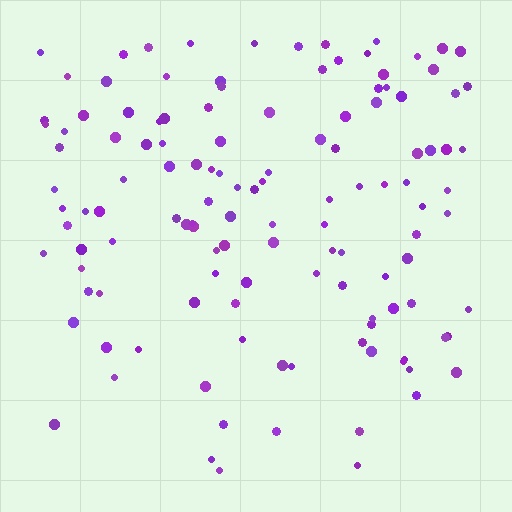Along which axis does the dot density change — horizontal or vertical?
Vertical.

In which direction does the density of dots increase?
From bottom to top, with the top side densest.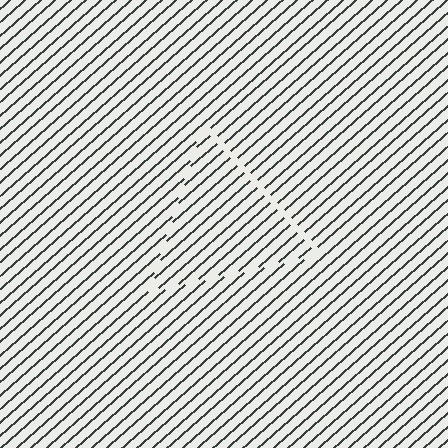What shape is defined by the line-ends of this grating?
An illusory triangle. The interior of the shape contains the same grating, shifted by half a period — the contour is defined by the phase discontinuity where line-ends from the inner and outer gratings abut.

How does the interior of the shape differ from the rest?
The interior of the shape contains the same grating, shifted by half a period — the contour is defined by the phase discontinuity where line-ends from the inner and outer gratings abut.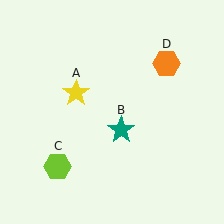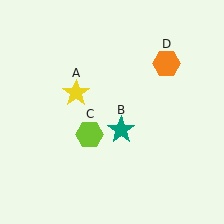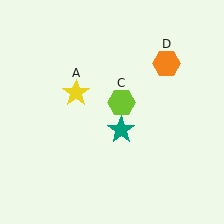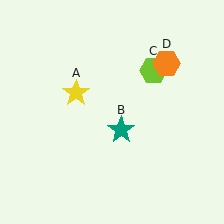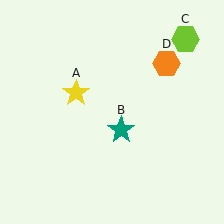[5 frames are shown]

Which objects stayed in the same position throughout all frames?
Yellow star (object A) and teal star (object B) and orange hexagon (object D) remained stationary.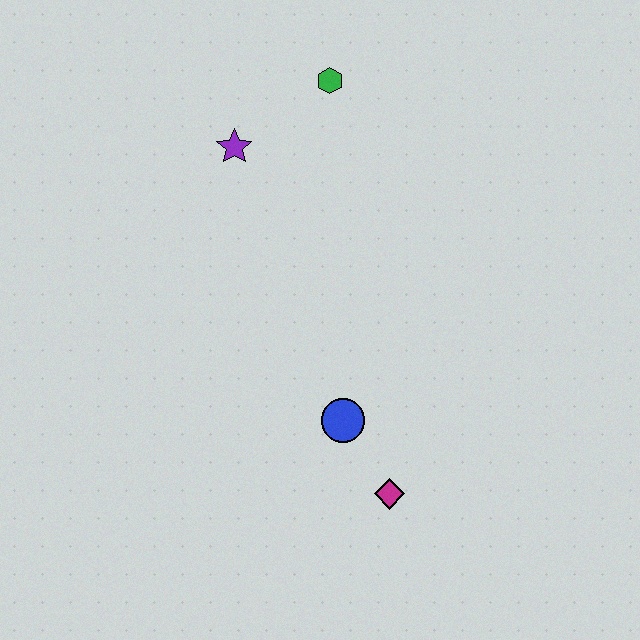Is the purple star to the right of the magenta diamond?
No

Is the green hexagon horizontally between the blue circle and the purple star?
Yes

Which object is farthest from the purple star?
The magenta diamond is farthest from the purple star.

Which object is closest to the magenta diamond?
The blue circle is closest to the magenta diamond.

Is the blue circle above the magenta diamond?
Yes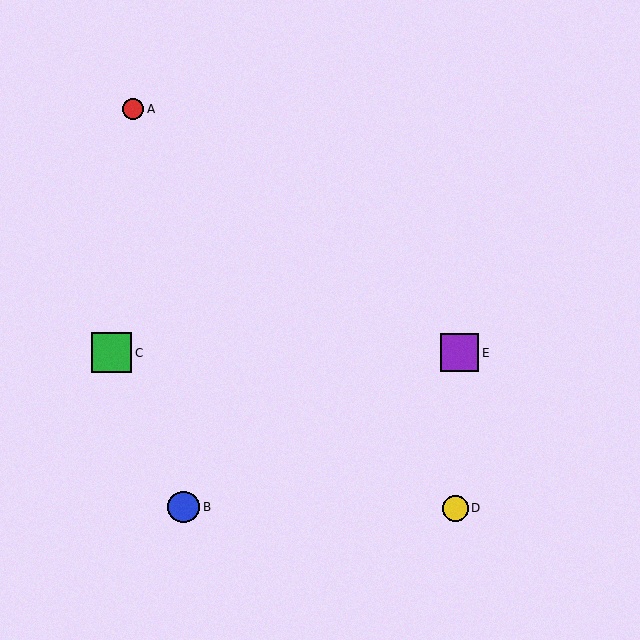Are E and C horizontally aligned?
Yes, both are at y≈353.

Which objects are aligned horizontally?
Objects C, E are aligned horizontally.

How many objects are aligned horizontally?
2 objects (C, E) are aligned horizontally.